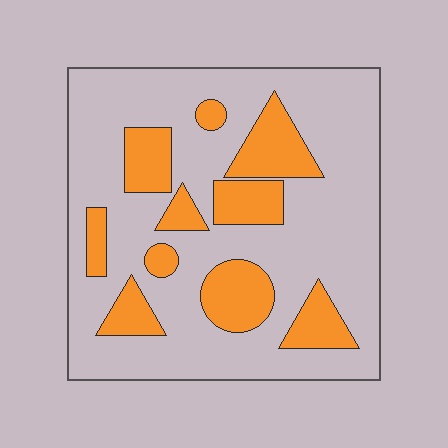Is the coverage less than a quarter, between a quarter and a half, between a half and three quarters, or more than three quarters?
Between a quarter and a half.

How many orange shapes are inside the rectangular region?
10.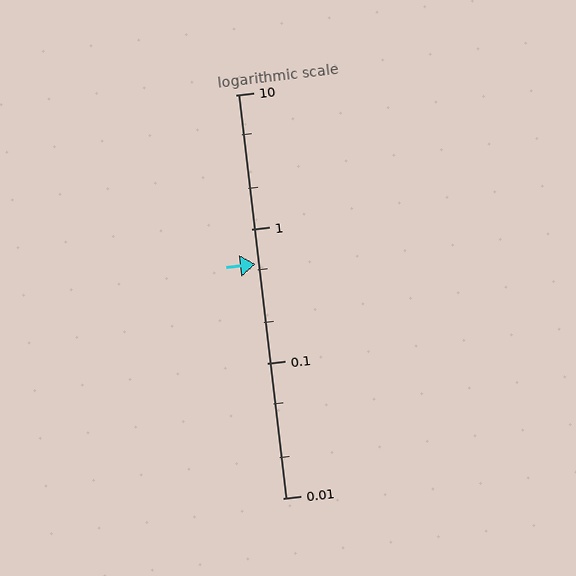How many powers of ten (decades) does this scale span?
The scale spans 3 decades, from 0.01 to 10.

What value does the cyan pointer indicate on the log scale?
The pointer indicates approximately 0.55.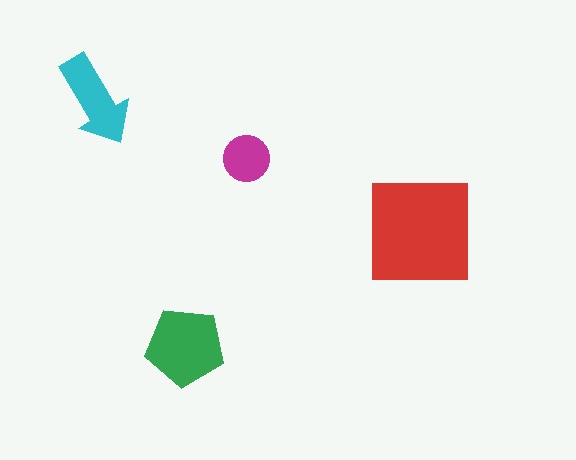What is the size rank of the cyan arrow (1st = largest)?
3rd.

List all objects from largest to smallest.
The red square, the green pentagon, the cyan arrow, the magenta circle.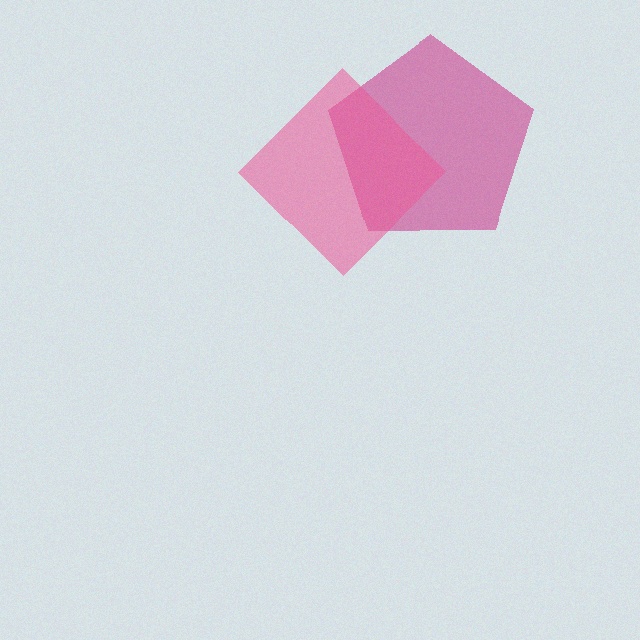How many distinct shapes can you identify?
There are 2 distinct shapes: a magenta pentagon, a pink diamond.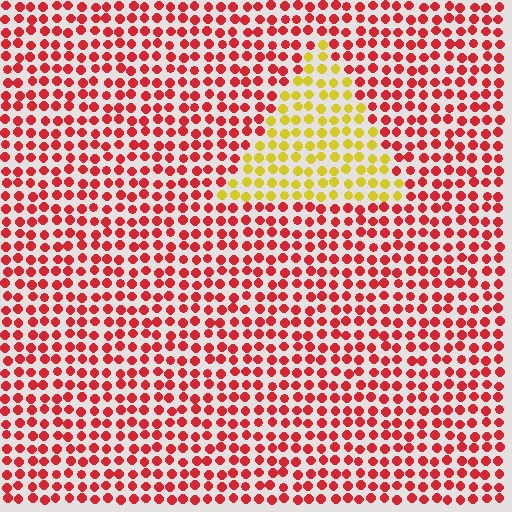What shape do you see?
I see a triangle.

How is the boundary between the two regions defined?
The boundary is defined purely by a slight shift in hue (about 62 degrees). Spacing, size, and orientation are identical on both sides.